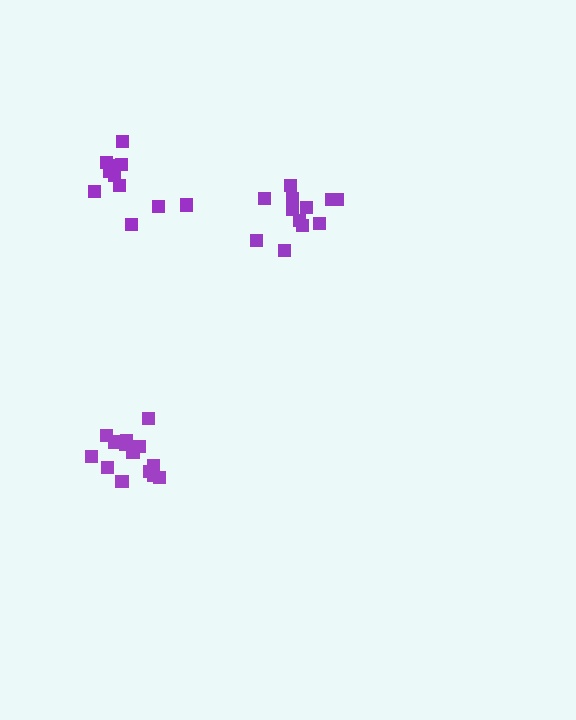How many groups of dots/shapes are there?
There are 3 groups.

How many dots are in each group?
Group 1: 15 dots, Group 2: 12 dots, Group 3: 11 dots (38 total).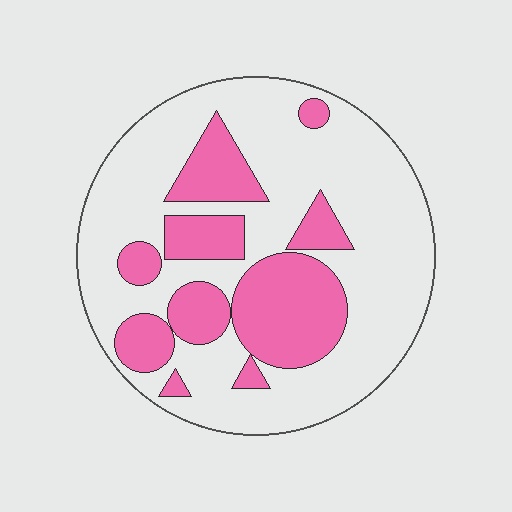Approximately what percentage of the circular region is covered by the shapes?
Approximately 30%.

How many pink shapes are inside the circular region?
10.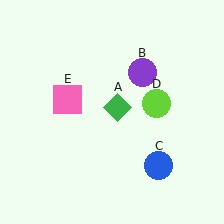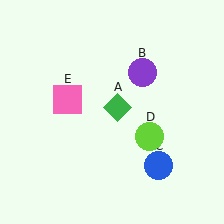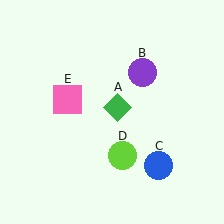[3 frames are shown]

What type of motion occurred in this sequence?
The lime circle (object D) rotated clockwise around the center of the scene.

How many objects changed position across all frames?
1 object changed position: lime circle (object D).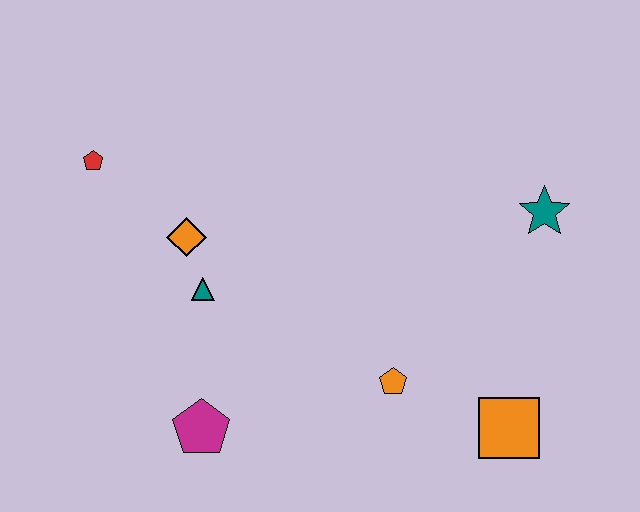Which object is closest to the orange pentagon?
The orange square is closest to the orange pentagon.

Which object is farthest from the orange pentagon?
The red pentagon is farthest from the orange pentagon.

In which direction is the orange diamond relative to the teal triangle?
The orange diamond is above the teal triangle.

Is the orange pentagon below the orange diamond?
Yes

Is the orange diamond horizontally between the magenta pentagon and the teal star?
No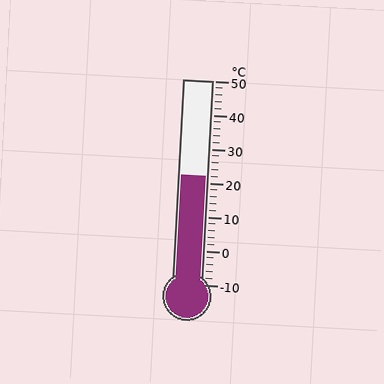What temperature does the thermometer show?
The thermometer shows approximately 22°C.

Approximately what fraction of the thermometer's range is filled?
The thermometer is filled to approximately 55% of its range.